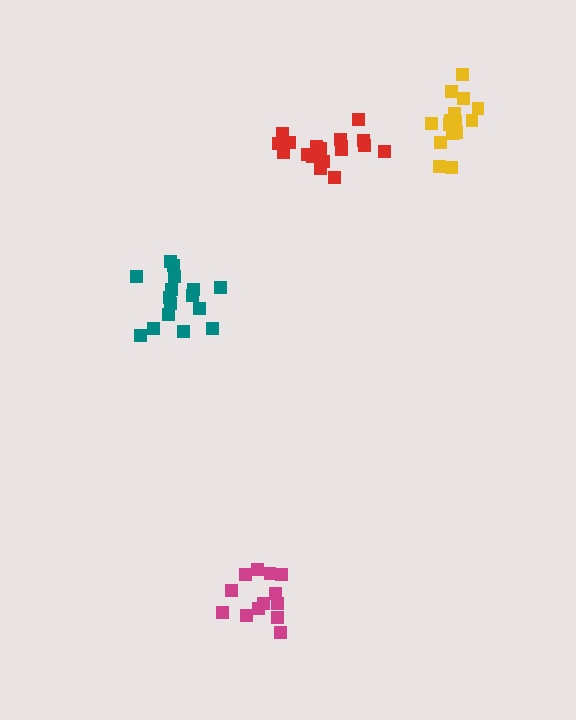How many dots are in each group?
Group 1: 13 dots, Group 2: 16 dots, Group 3: 19 dots, Group 4: 15 dots (63 total).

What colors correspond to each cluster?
The clusters are colored: magenta, teal, red, yellow.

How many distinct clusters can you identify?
There are 4 distinct clusters.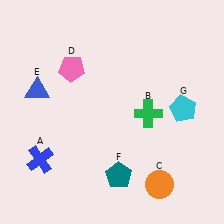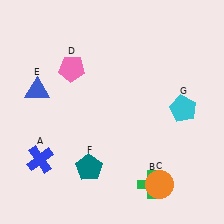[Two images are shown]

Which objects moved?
The objects that moved are: the green cross (B), the teal pentagon (F).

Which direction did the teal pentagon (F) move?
The teal pentagon (F) moved left.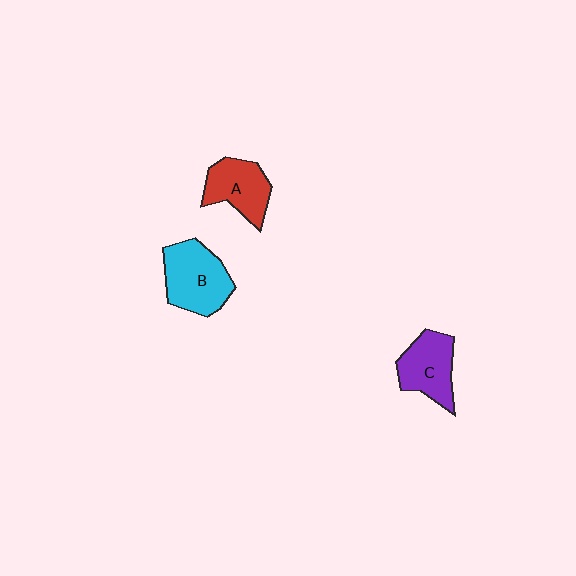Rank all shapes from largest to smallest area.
From largest to smallest: B (cyan), C (purple), A (red).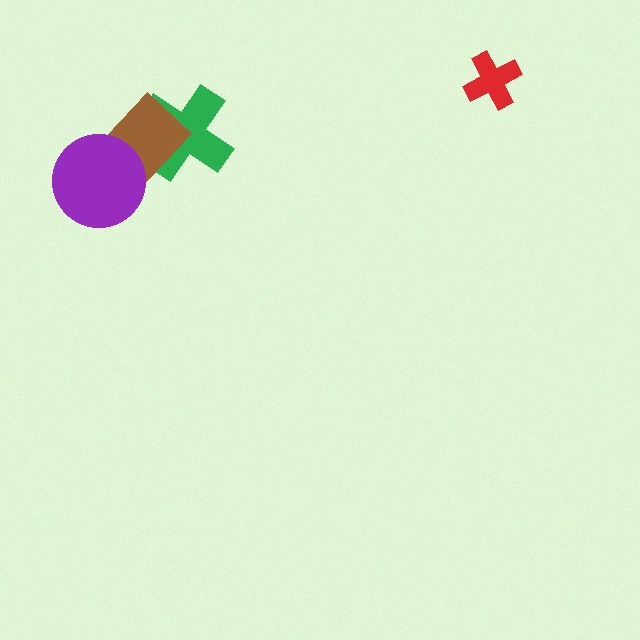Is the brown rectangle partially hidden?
Yes, it is partially covered by another shape.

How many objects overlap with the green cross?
1 object overlaps with the green cross.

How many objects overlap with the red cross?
0 objects overlap with the red cross.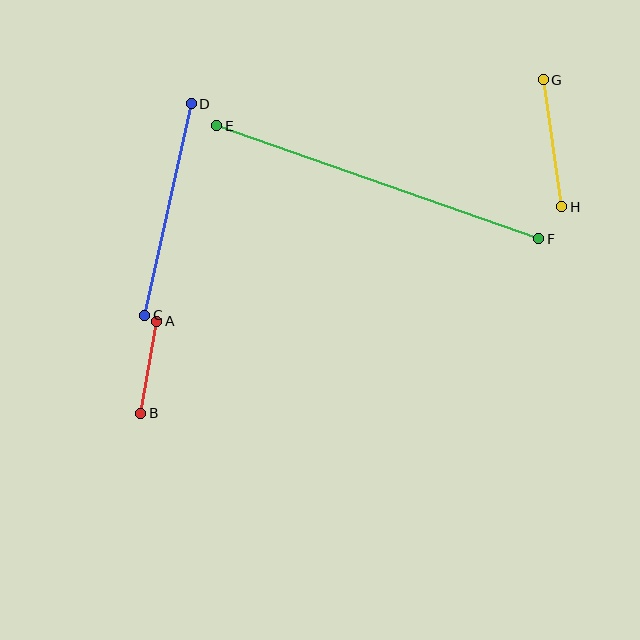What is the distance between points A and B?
The distance is approximately 93 pixels.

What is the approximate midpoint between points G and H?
The midpoint is at approximately (552, 143) pixels.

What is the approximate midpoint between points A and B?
The midpoint is at approximately (149, 367) pixels.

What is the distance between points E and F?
The distance is approximately 341 pixels.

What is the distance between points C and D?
The distance is approximately 217 pixels.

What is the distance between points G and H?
The distance is approximately 128 pixels.